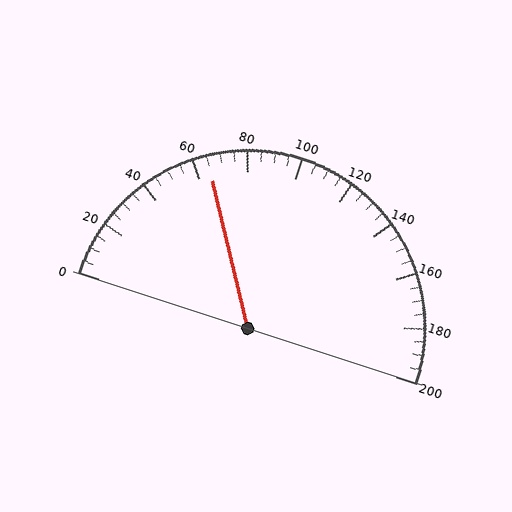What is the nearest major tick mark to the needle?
The nearest major tick mark is 60.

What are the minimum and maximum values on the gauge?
The gauge ranges from 0 to 200.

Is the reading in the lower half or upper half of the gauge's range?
The reading is in the lower half of the range (0 to 200).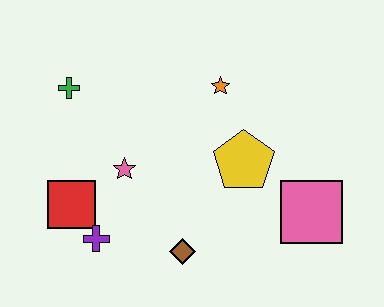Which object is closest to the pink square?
The yellow pentagon is closest to the pink square.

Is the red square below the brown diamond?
No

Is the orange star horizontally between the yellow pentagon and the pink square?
No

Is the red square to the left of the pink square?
Yes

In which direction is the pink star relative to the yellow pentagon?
The pink star is to the left of the yellow pentagon.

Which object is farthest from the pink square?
The green cross is farthest from the pink square.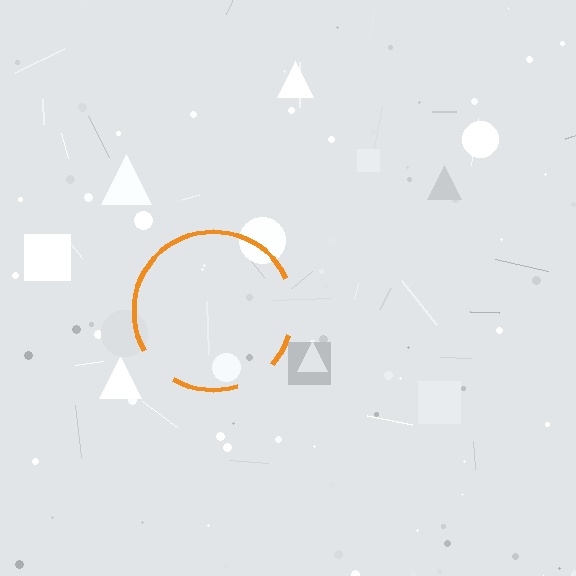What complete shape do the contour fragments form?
The contour fragments form a circle.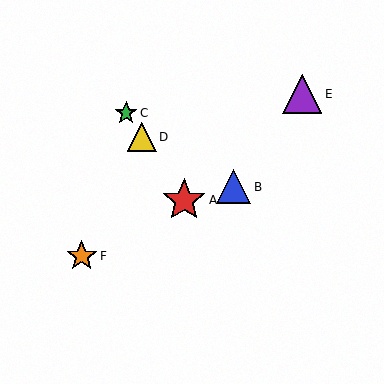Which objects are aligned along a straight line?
Objects A, C, D are aligned along a straight line.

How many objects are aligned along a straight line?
3 objects (A, C, D) are aligned along a straight line.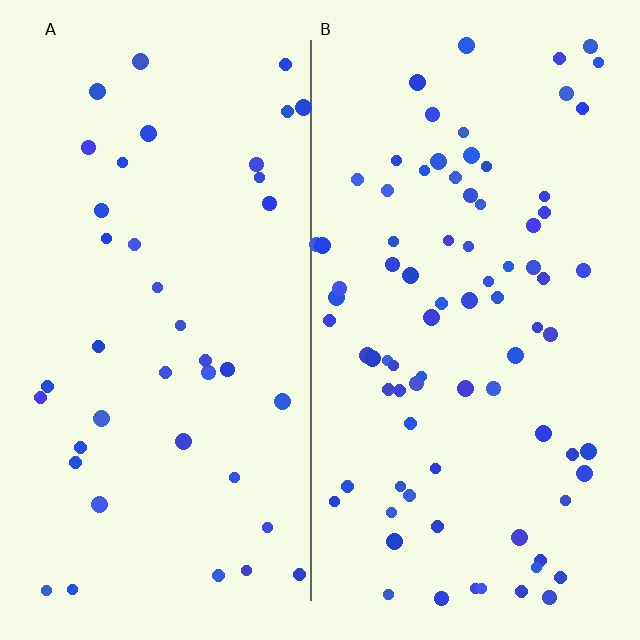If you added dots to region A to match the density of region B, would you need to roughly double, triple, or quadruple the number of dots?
Approximately double.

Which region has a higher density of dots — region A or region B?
B (the right).